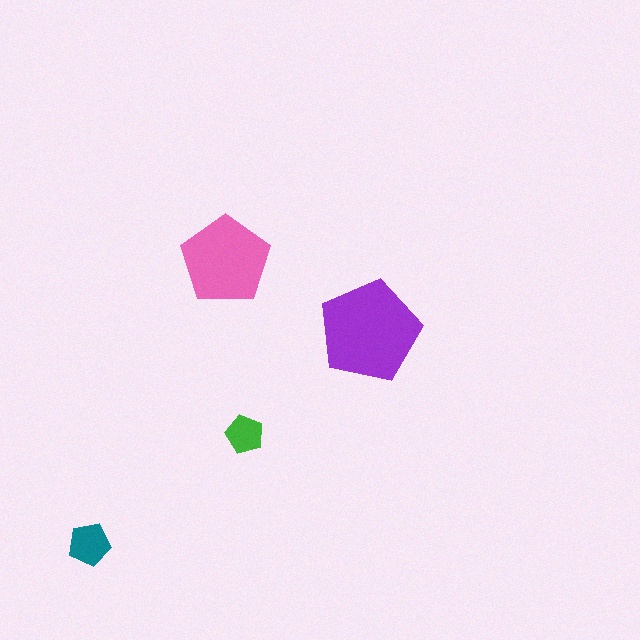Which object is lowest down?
The teal pentagon is bottommost.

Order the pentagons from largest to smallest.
the purple one, the pink one, the teal one, the green one.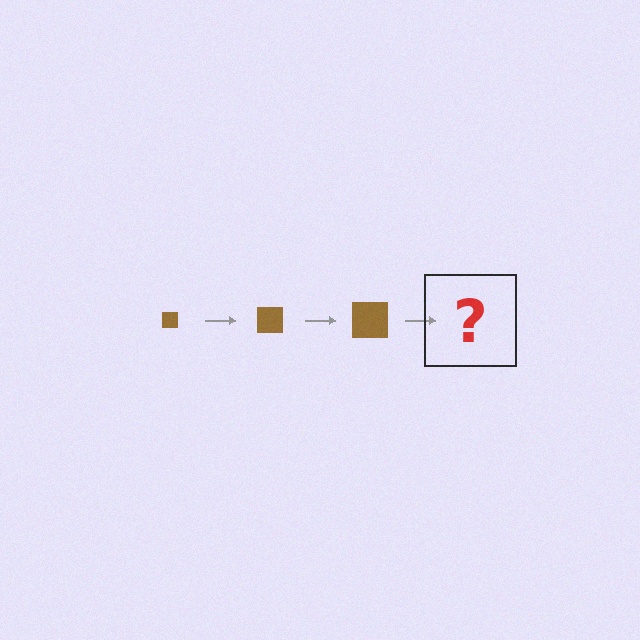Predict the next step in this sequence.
The next step is a brown square, larger than the previous one.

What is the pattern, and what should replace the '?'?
The pattern is that the square gets progressively larger each step. The '?' should be a brown square, larger than the previous one.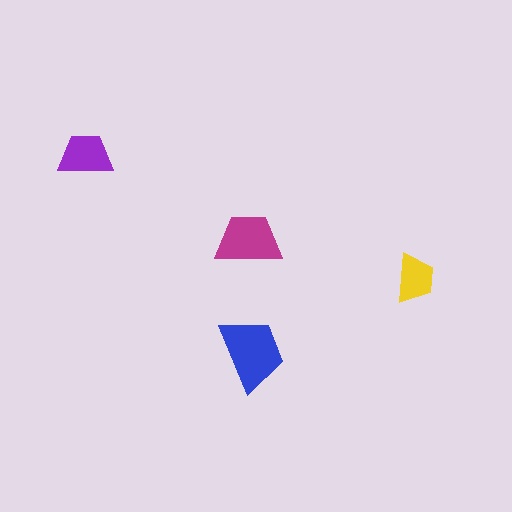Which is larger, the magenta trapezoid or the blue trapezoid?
The blue one.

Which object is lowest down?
The blue trapezoid is bottommost.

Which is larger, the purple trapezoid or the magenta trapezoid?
The magenta one.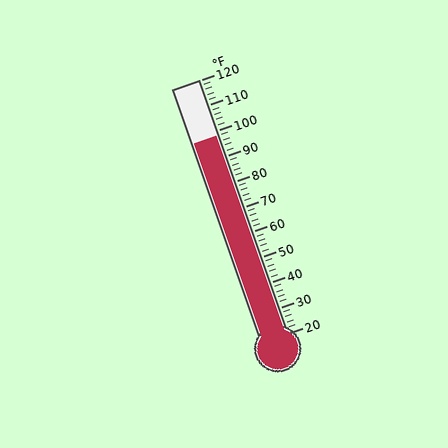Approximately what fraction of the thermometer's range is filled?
The thermometer is filled to approximately 80% of its range.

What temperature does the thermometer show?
The thermometer shows approximately 98°F.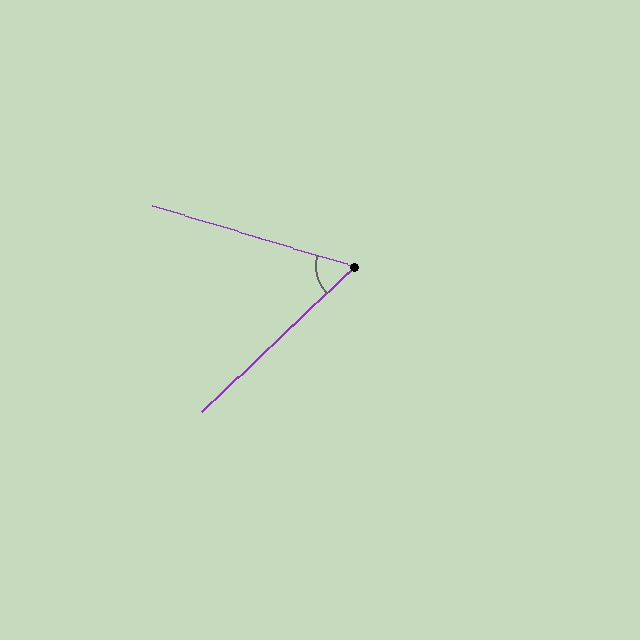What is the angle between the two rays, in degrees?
Approximately 60 degrees.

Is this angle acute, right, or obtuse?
It is acute.